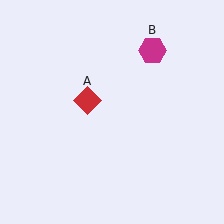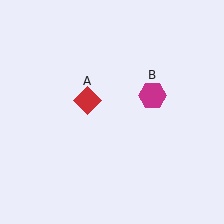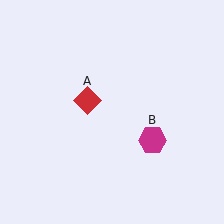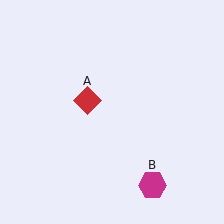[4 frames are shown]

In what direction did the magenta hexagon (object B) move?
The magenta hexagon (object B) moved down.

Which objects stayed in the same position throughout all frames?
Red diamond (object A) remained stationary.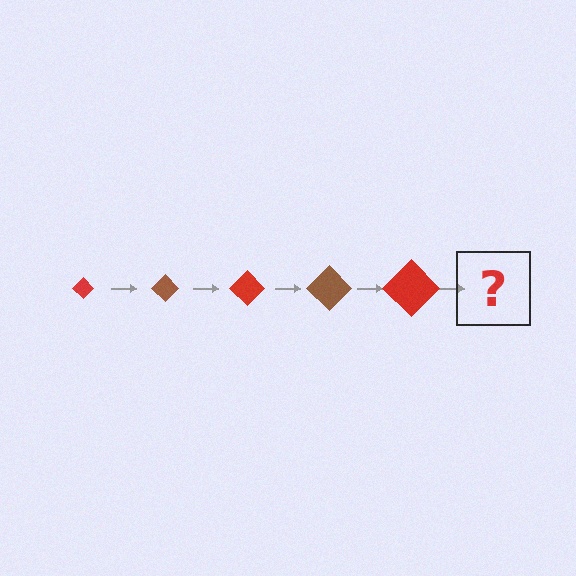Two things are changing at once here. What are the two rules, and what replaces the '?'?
The two rules are that the diamond grows larger each step and the color cycles through red and brown. The '?' should be a brown diamond, larger than the previous one.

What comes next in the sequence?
The next element should be a brown diamond, larger than the previous one.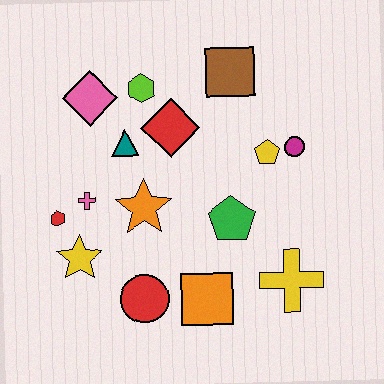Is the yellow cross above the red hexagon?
No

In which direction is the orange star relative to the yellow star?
The orange star is to the right of the yellow star.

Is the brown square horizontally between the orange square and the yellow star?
No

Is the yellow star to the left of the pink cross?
Yes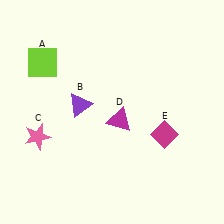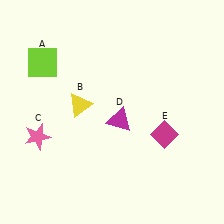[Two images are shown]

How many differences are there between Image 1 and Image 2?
There is 1 difference between the two images.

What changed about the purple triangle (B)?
In Image 1, B is purple. In Image 2, it changed to yellow.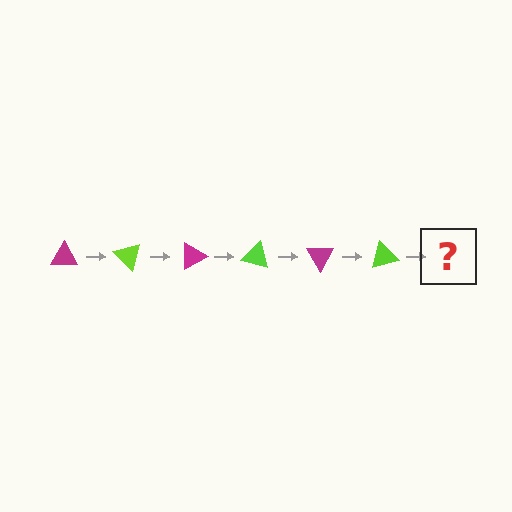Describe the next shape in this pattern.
It should be a magenta triangle, rotated 270 degrees from the start.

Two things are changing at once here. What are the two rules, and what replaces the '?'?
The two rules are that it rotates 45 degrees each step and the color cycles through magenta and lime. The '?' should be a magenta triangle, rotated 270 degrees from the start.